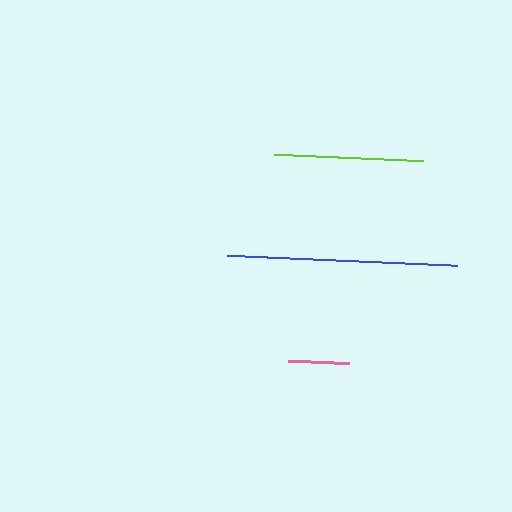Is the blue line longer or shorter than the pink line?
The blue line is longer than the pink line.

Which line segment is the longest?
The blue line is the longest at approximately 229 pixels.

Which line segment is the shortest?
The pink line is the shortest at approximately 61 pixels.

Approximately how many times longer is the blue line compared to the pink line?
The blue line is approximately 3.7 times the length of the pink line.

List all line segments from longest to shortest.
From longest to shortest: blue, lime, pink.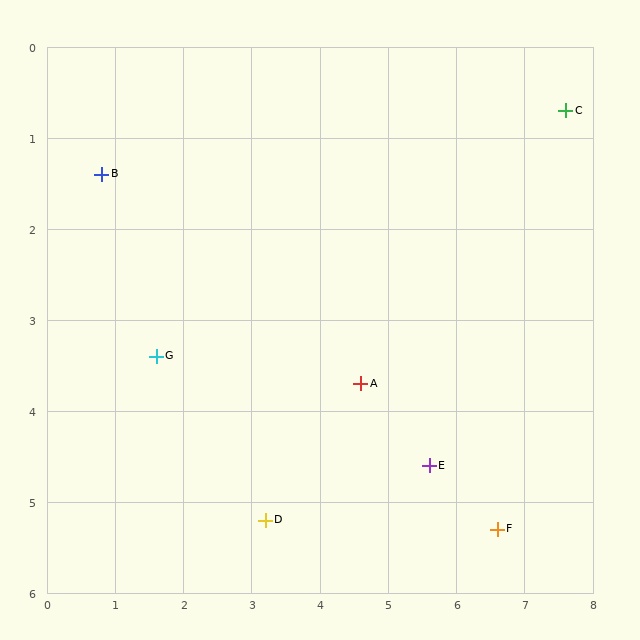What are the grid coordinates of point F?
Point F is at approximately (6.6, 5.3).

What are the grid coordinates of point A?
Point A is at approximately (4.6, 3.7).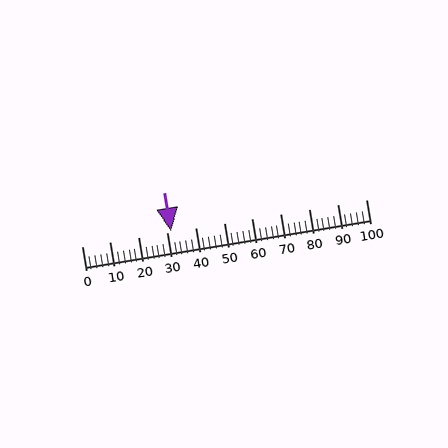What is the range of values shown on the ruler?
The ruler shows values from 0 to 100.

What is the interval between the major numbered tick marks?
The major tick marks are spaced 10 units apart.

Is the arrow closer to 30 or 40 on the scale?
The arrow is closer to 30.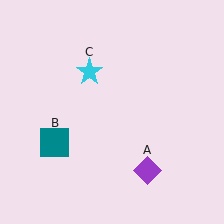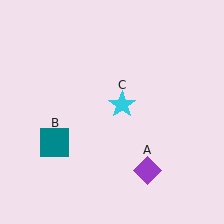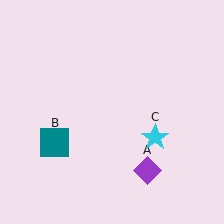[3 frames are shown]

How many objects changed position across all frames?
1 object changed position: cyan star (object C).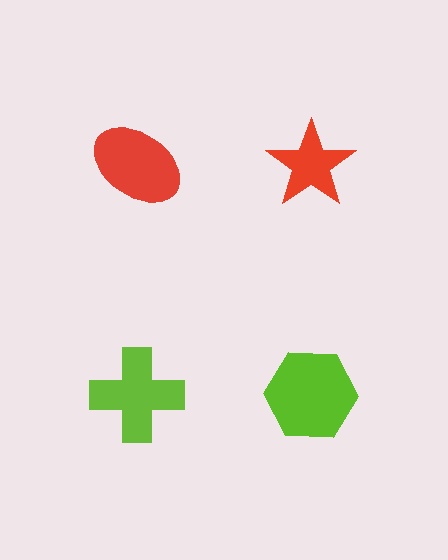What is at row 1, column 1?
A red ellipse.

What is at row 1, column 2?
A red star.